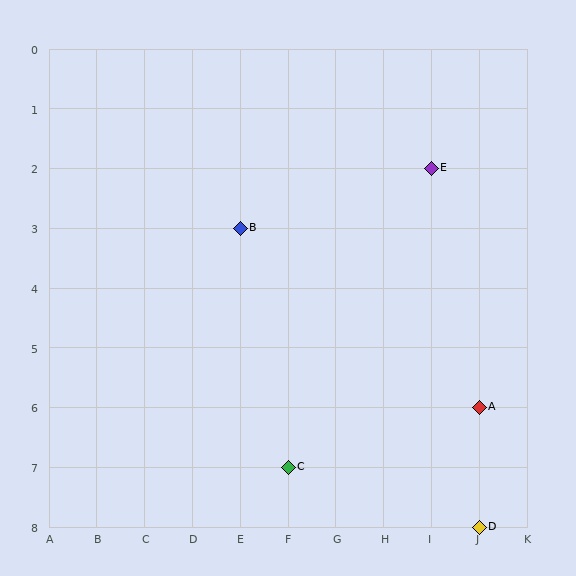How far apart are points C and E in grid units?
Points C and E are 3 columns and 5 rows apart (about 5.8 grid units diagonally).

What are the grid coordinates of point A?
Point A is at grid coordinates (J, 6).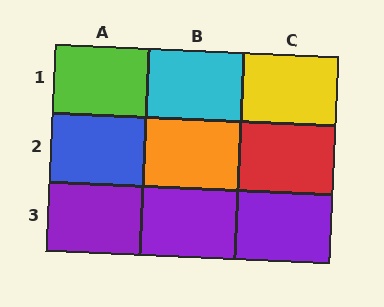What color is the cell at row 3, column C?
Purple.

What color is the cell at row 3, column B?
Purple.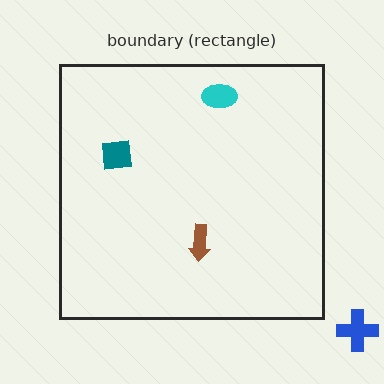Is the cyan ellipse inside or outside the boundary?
Inside.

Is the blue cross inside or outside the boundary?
Outside.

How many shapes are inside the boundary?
3 inside, 1 outside.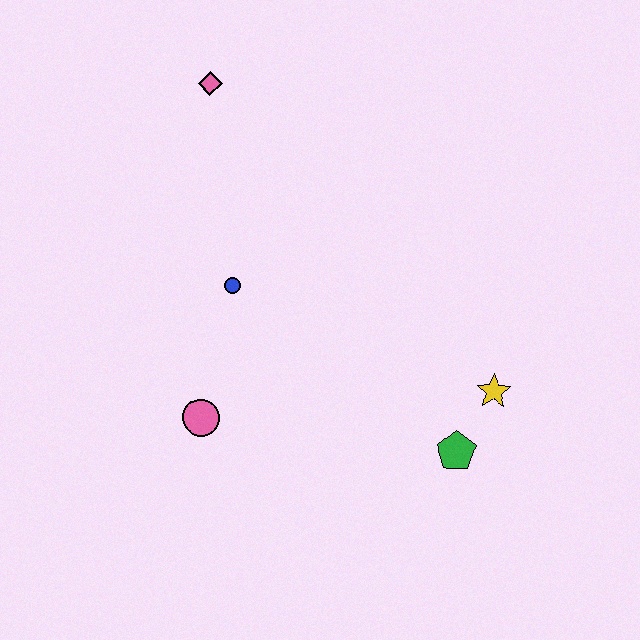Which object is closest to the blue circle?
The pink circle is closest to the blue circle.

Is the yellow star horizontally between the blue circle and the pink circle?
No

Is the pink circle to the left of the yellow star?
Yes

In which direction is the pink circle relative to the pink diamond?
The pink circle is below the pink diamond.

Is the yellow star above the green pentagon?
Yes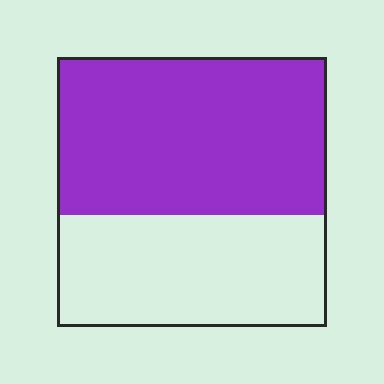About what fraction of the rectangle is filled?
About three fifths (3/5).